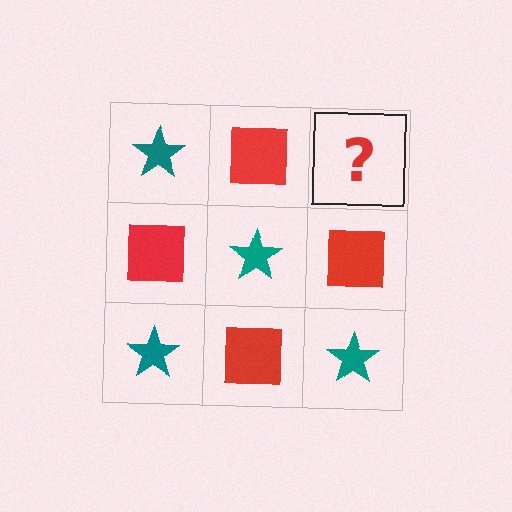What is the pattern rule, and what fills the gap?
The rule is that it alternates teal star and red square in a checkerboard pattern. The gap should be filled with a teal star.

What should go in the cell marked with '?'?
The missing cell should contain a teal star.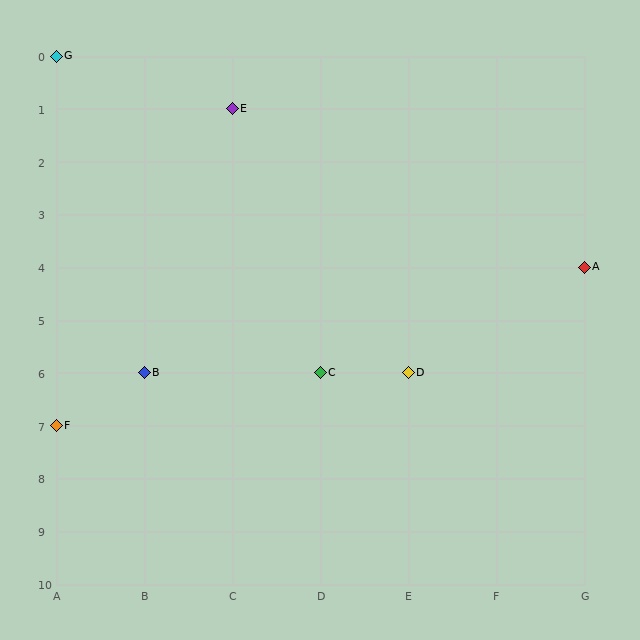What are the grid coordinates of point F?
Point F is at grid coordinates (A, 7).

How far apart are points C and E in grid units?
Points C and E are 1 column and 5 rows apart (about 5.1 grid units diagonally).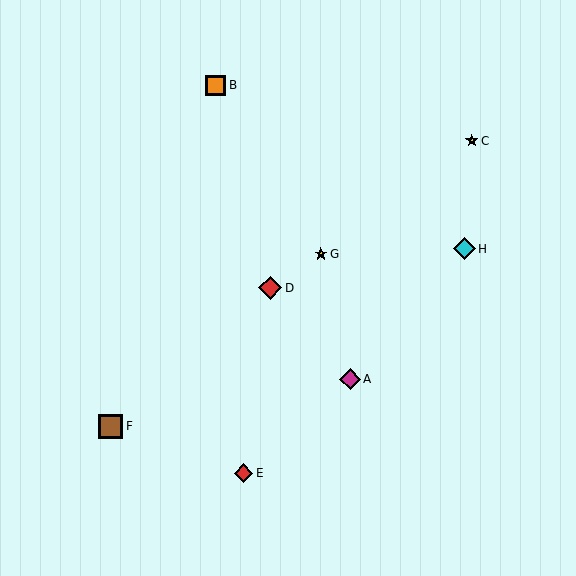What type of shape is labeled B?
Shape B is an orange square.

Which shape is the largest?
The brown square (labeled F) is the largest.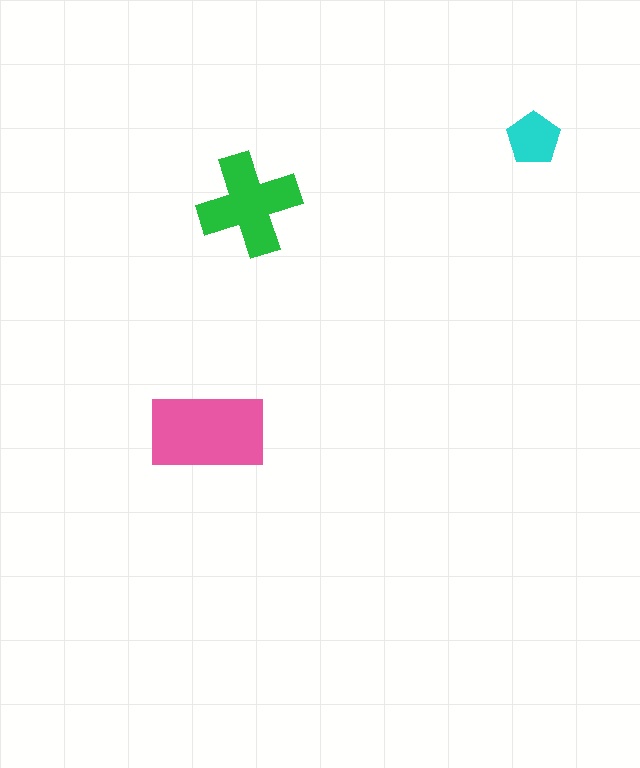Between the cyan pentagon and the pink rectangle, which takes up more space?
The pink rectangle.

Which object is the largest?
The pink rectangle.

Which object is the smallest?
The cyan pentagon.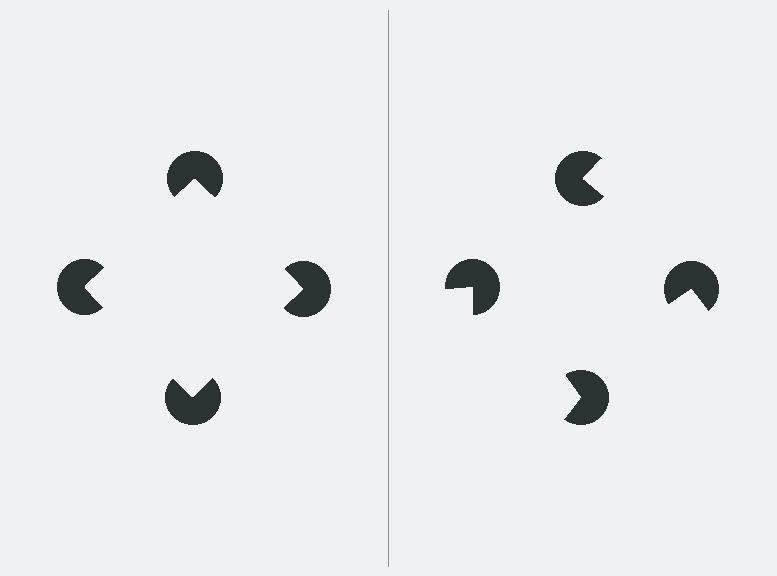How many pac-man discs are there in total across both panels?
8 — 4 on each side.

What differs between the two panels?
The pac-man discs are positioned identically on both sides; only the wedge orientations differ. On the left they align to a square; on the right they are misaligned.